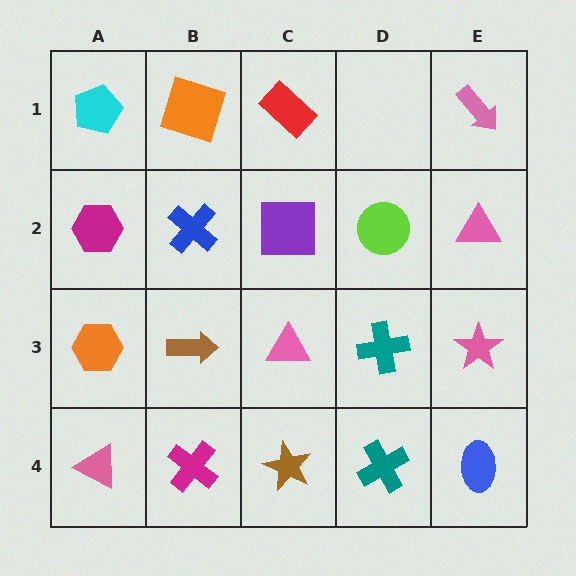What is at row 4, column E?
A blue ellipse.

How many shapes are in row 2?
5 shapes.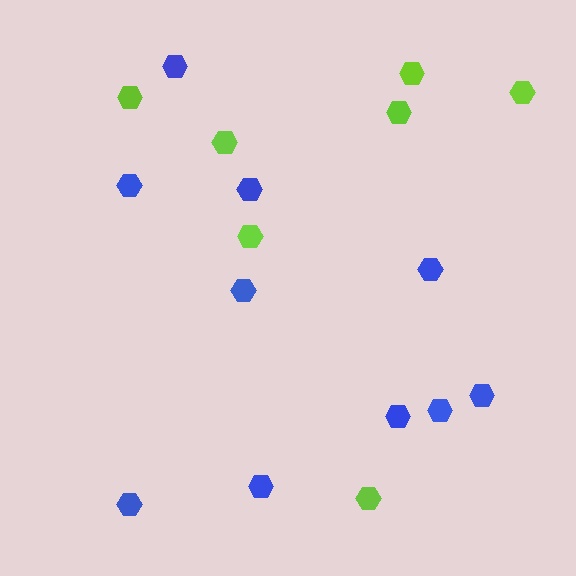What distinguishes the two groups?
There are 2 groups: one group of blue hexagons (10) and one group of lime hexagons (7).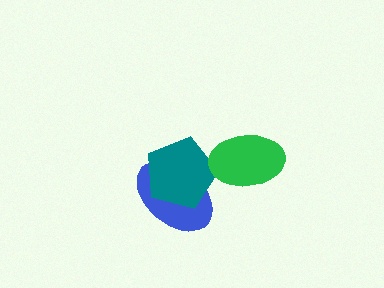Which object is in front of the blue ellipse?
The teal pentagon is in front of the blue ellipse.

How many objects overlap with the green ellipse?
1 object overlaps with the green ellipse.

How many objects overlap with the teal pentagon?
2 objects overlap with the teal pentagon.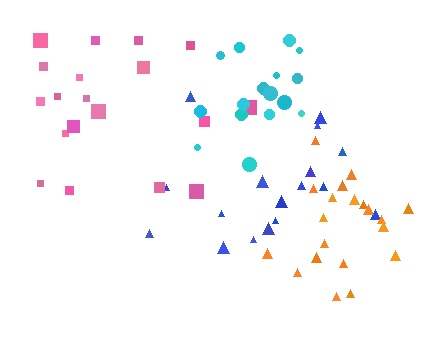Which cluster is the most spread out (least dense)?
Pink.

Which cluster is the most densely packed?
Cyan.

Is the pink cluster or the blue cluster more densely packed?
Blue.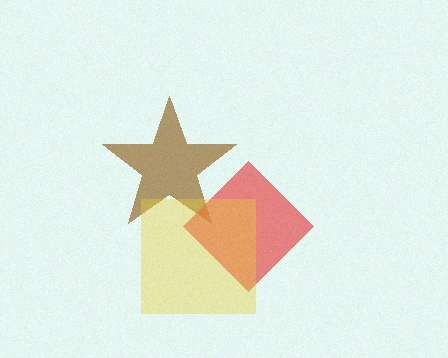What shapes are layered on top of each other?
The layered shapes are: a brown star, a red diamond, a yellow square.